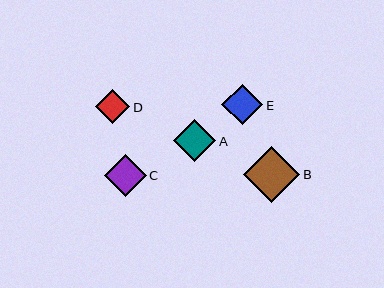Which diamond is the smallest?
Diamond D is the smallest with a size of approximately 34 pixels.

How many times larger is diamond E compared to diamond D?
Diamond E is approximately 1.2 times the size of diamond D.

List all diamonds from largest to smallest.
From largest to smallest: B, C, A, E, D.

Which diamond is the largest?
Diamond B is the largest with a size of approximately 56 pixels.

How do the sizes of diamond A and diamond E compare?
Diamond A and diamond E are approximately the same size.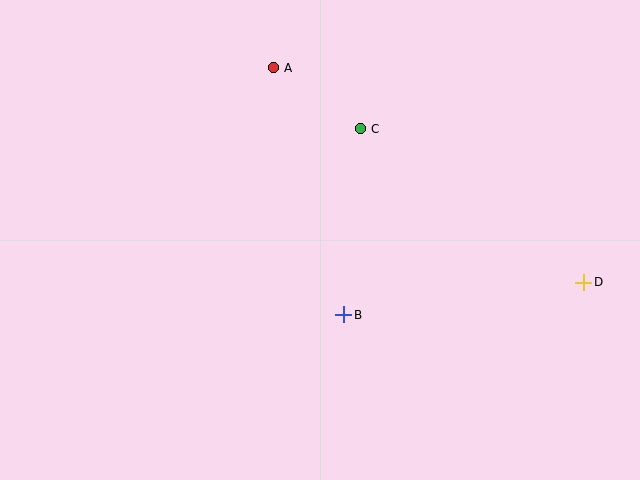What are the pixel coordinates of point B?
Point B is at (344, 315).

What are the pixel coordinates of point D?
Point D is at (584, 282).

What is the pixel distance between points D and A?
The distance between D and A is 377 pixels.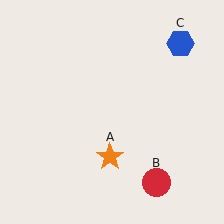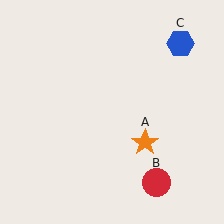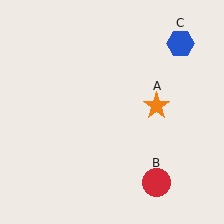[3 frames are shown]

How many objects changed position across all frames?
1 object changed position: orange star (object A).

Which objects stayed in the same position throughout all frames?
Red circle (object B) and blue hexagon (object C) remained stationary.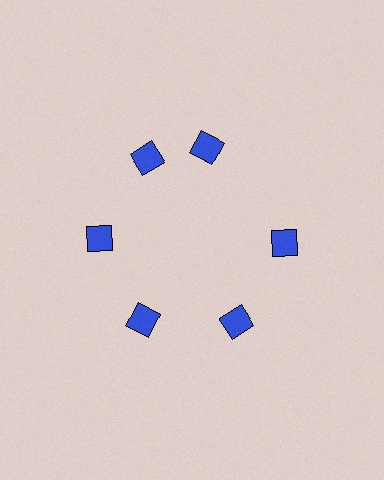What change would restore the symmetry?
The symmetry would be restored by rotating it back into even spacing with its neighbors so that all 6 diamonds sit at equal angles and equal distance from the center.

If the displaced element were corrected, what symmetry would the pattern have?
It would have 6-fold rotational symmetry — the pattern would map onto itself every 60 degrees.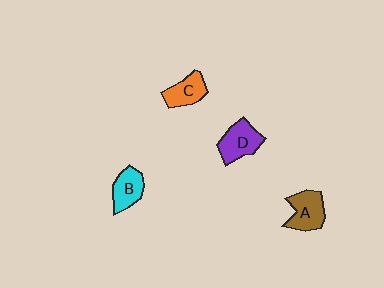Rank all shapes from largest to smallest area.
From largest to smallest: D (purple), A (brown), B (cyan), C (orange).